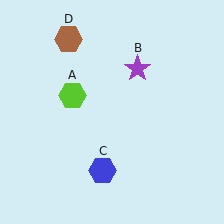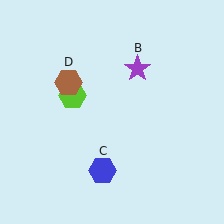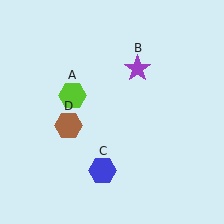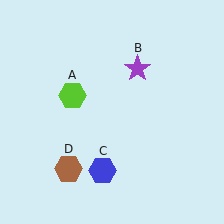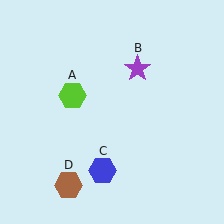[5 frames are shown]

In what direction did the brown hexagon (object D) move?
The brown hexagon (object D) moved down.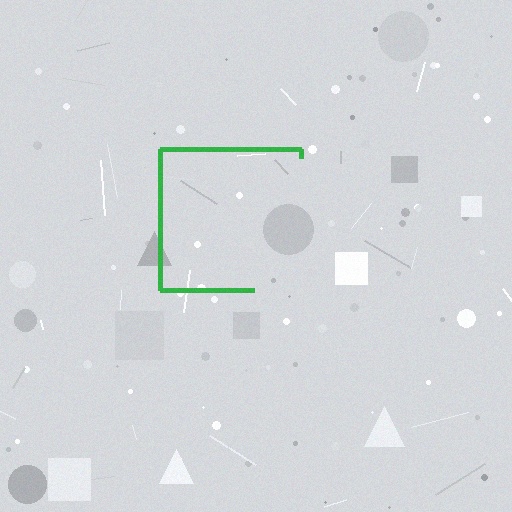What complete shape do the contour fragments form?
The contour fragments form a square.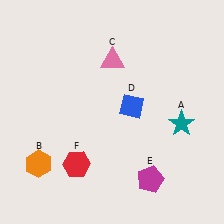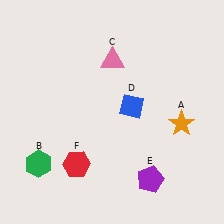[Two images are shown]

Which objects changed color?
A changed from teal to orange. B changed from orange to green. E changed from magenta to purple.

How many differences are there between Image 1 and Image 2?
There are 3 differences between the two images.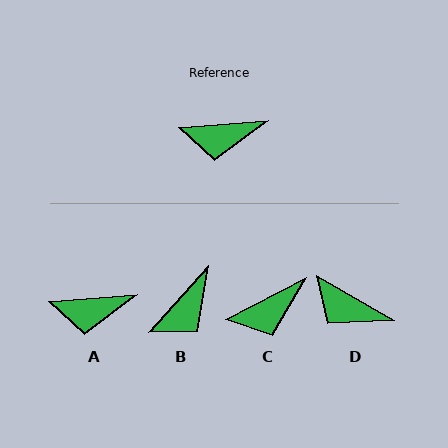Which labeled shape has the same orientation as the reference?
A.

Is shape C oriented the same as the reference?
No, it is off by about 23 degrees.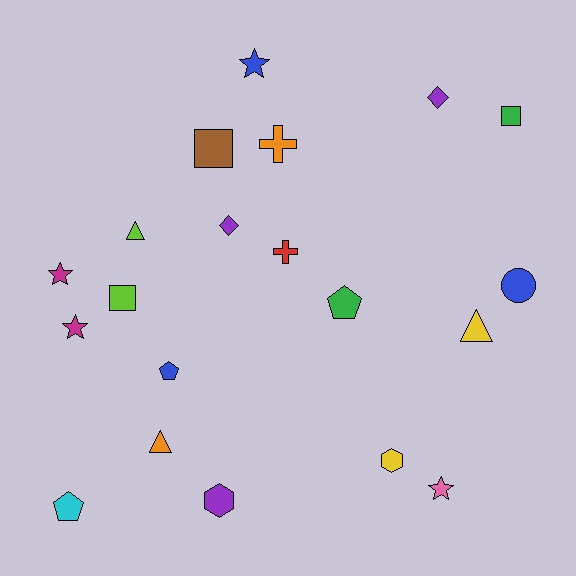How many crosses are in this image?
There are 2 crosses.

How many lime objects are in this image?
There are 2 lime objects.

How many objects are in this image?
There are 20 objects.